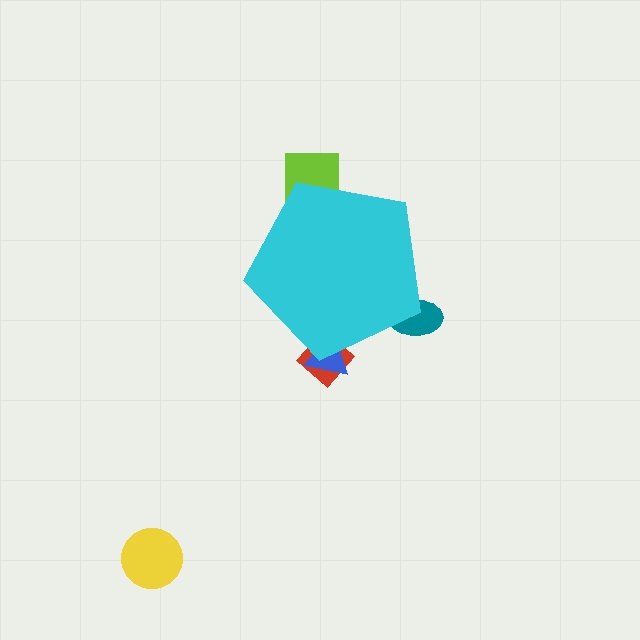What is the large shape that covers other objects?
A cyan pentagon.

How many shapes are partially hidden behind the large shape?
4 shapes are partially hidden.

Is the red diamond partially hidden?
Yes, the red diamond is partially hidden behind the cyan pentagon.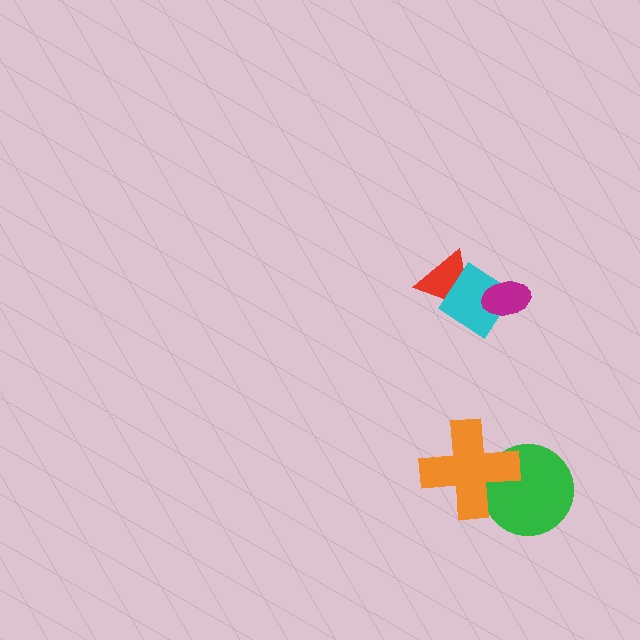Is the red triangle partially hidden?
Yes, it is partially covered by another shape.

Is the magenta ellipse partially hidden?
No, no other shape covers it.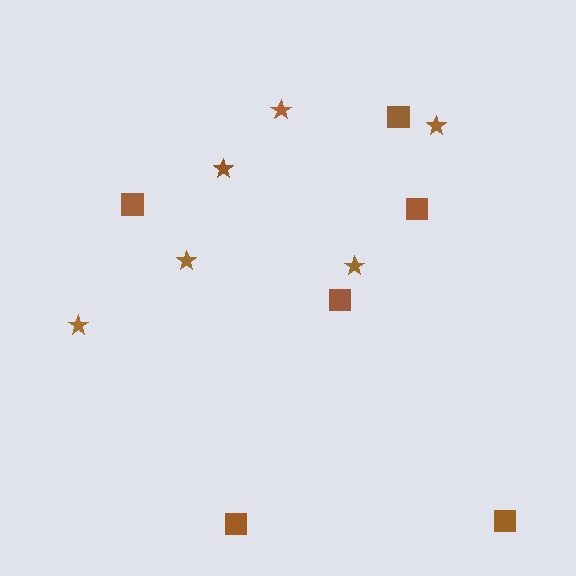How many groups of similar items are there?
There are 2 groups: one group of squares (6) and one group of stars (6).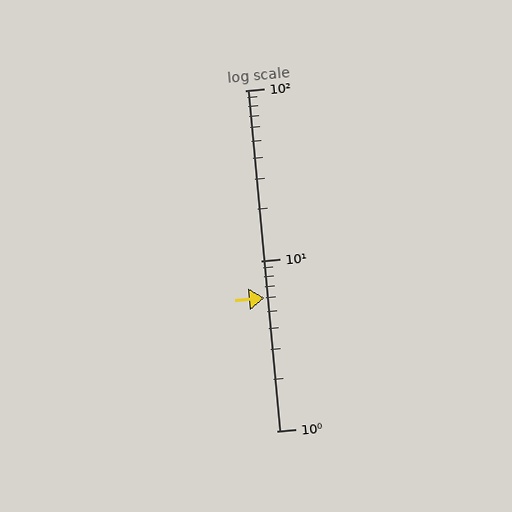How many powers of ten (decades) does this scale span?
The scale spans 2 decades, from 1 to 100.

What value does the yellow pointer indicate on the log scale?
The pointer indicates approximately 6.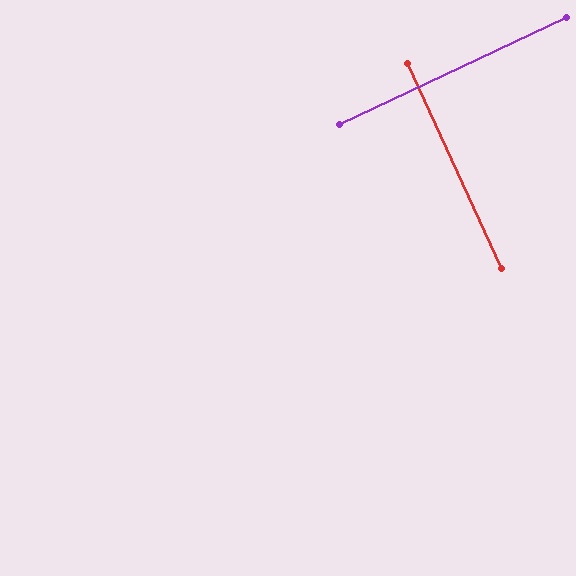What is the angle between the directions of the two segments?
Approximately 89 degrees.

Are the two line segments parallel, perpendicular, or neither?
Perpendicular — they meet at approximately 89°.